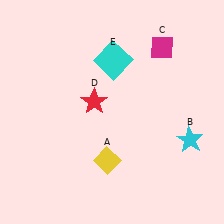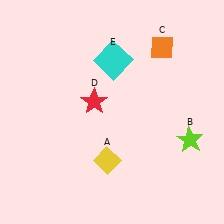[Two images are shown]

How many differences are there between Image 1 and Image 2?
There are 2 differences between the two images.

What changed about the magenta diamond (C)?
In Image 1, C is magenta. In Image 2, it changed to orange.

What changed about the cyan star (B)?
In Image 1, B is cyan. In Image 2, it changed to lime.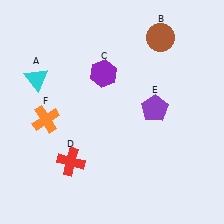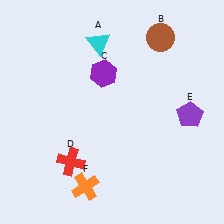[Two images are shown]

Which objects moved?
The objects that moved are: the cyan triangle (A), the purple pentagon (E), the orange cross (F).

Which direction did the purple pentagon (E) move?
The purple pentagon (E) moved right.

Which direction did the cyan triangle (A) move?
The cyan triangle (A) moved right.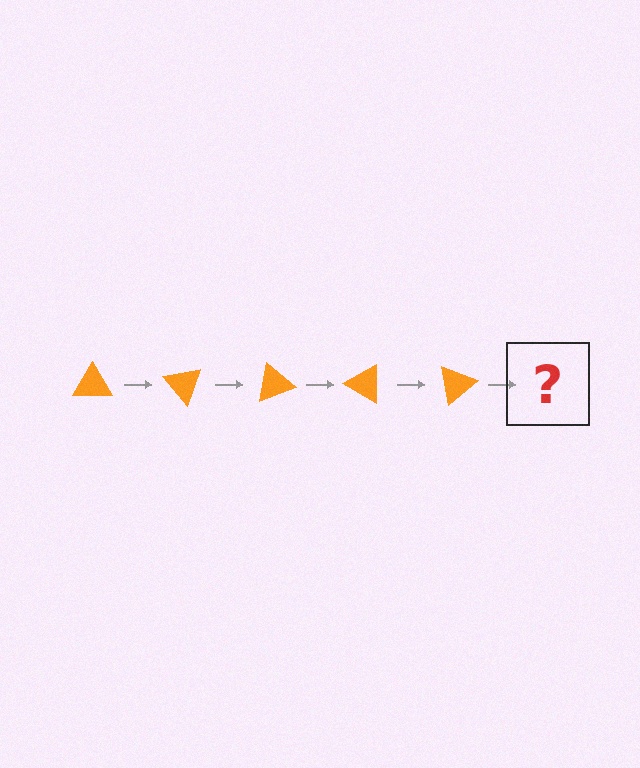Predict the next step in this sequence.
The next step is an orange triangle rotated 250 degrees.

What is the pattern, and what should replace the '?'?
The pattern is that the triangle rotates 50 degrees each step. The '?' should be an orange triangle rotated 250 degrees.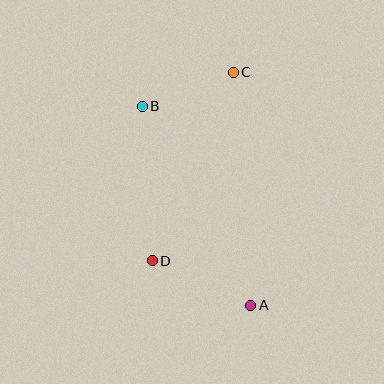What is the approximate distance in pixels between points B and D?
The distance between B and D is approximately 155 pixels.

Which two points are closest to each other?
Points B and C are closest to each other.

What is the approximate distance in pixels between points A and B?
The distance between A and B is approximately 227 pixels.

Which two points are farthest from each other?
Points A and C are farthest from each other.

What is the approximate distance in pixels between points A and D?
The distance between A and D is approximately 108 pixels.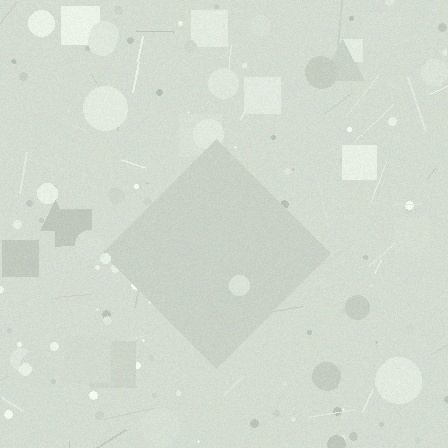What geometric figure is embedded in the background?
A diamond is embedded in the background.